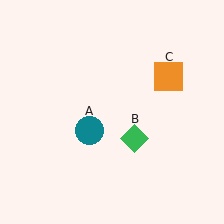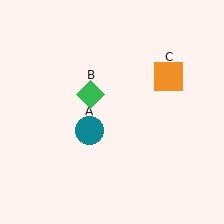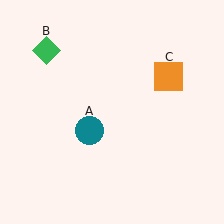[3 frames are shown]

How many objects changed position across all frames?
1 object changed position: green diamond (object B).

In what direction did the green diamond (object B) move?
The green diamond (object B) moved up and to the left.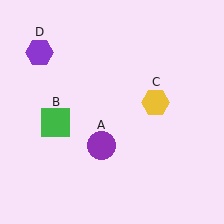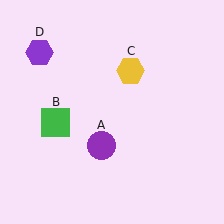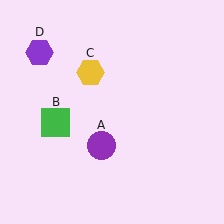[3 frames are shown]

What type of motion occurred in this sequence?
The yellow hexagon (object C) rotated counterclockwise around the center of the scene.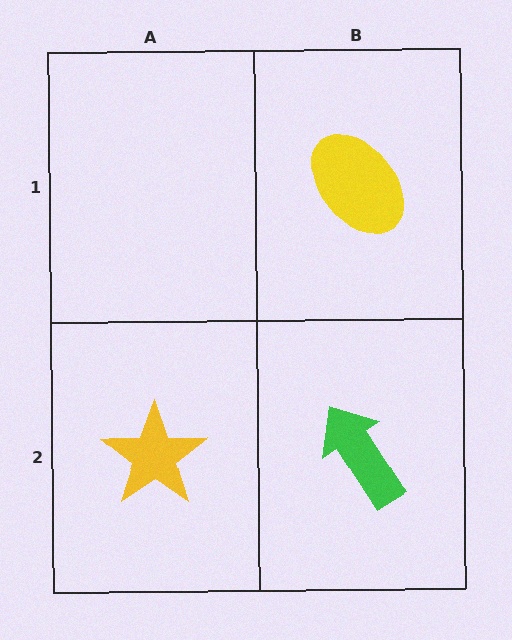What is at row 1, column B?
A yellow ellipse.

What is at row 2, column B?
A green arrow.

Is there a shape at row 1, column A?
No, that cell is empty.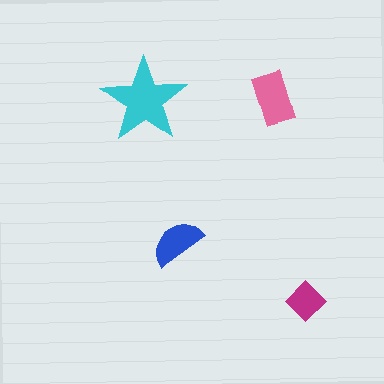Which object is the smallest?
The magenta diamond.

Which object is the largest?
The cyan star.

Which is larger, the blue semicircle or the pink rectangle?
The pink rectangle.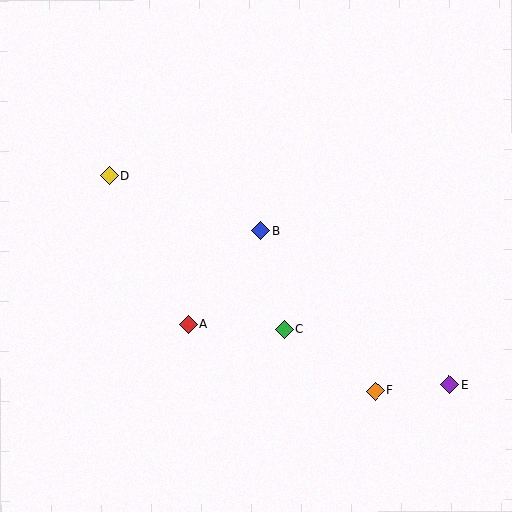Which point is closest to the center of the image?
Point B at (261, 231) is closest to the center.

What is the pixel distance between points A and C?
The distance between A and C is 96 pixels.